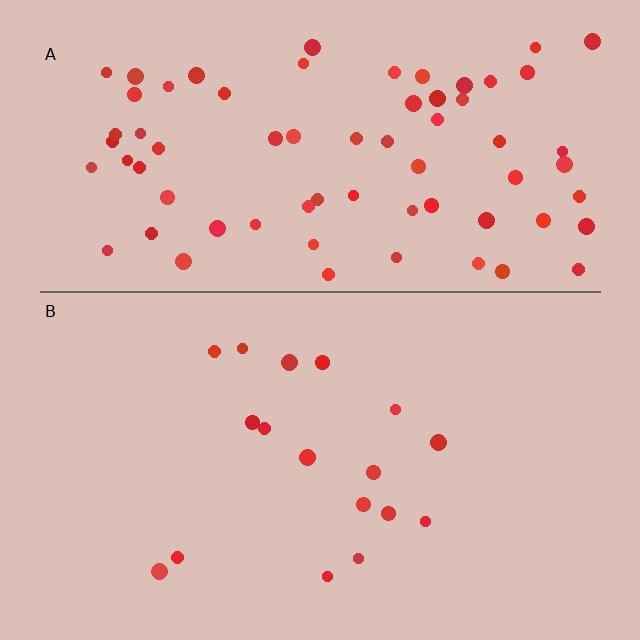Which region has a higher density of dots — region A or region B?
A (the top).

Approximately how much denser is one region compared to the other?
Approximately 4.1× — region A over region B.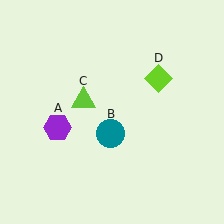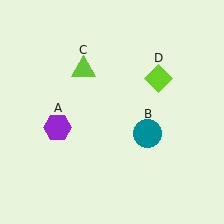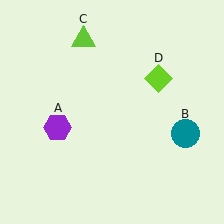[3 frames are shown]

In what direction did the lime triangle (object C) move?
The lime triangle (object C) moved up.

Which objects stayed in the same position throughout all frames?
Purple hexagon (object A) and lime diamond (object D) remained stationary.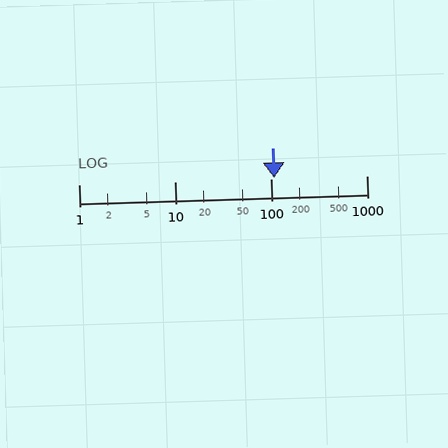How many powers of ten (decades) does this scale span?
The scale spans 3 decades, from 1 to 1000.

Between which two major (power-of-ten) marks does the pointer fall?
The pointer is between 100 and 1000.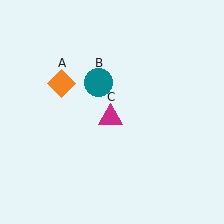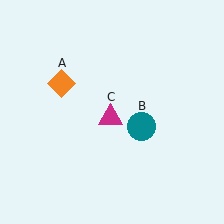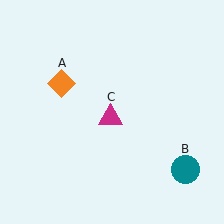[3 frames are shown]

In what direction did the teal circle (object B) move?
The teal circle (object B) moved down and to the right.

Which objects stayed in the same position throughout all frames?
Orange diamond (object A) and magenta triangle (object C) remained stationary.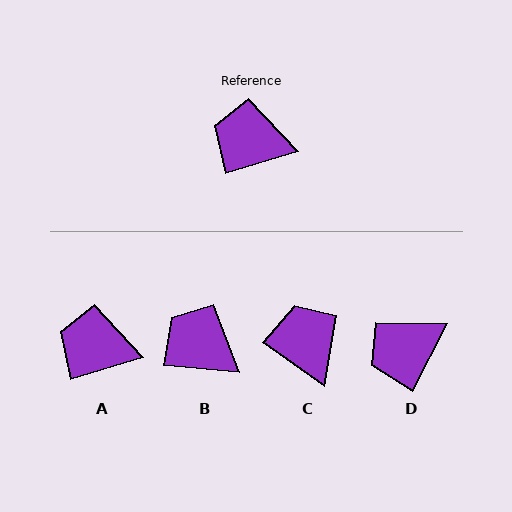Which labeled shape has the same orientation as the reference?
A.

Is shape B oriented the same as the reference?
No, it is off by about 22 degrees.